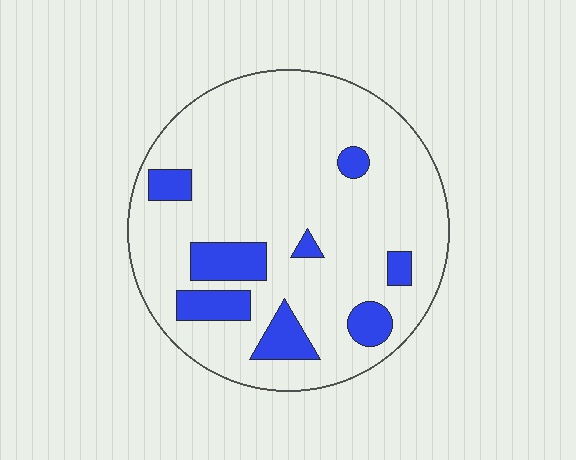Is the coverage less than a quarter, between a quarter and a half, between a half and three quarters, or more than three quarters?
Less than a quarter.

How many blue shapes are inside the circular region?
8.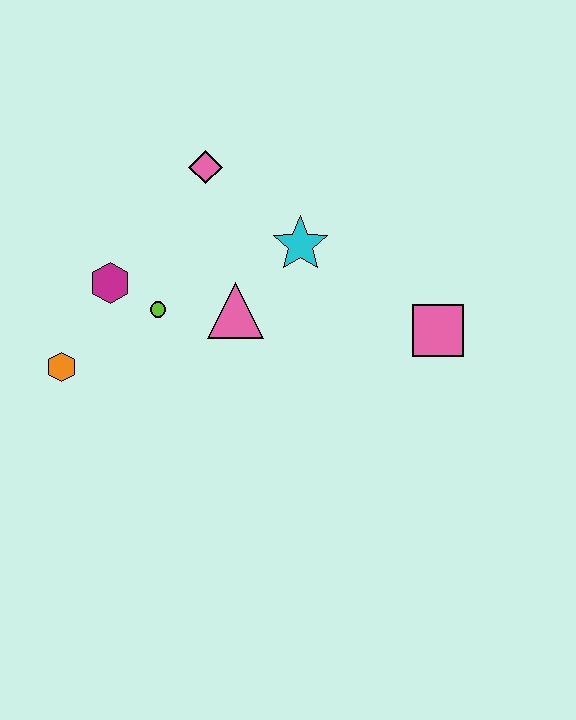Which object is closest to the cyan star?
The pink triangle is closest to the cyan star.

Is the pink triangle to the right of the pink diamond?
Yes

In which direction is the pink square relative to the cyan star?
The pink square is to the right of the cyan star.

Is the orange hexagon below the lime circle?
Yes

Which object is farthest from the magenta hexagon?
The pink square is farthest from the magenta hexagon.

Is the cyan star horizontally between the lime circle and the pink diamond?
No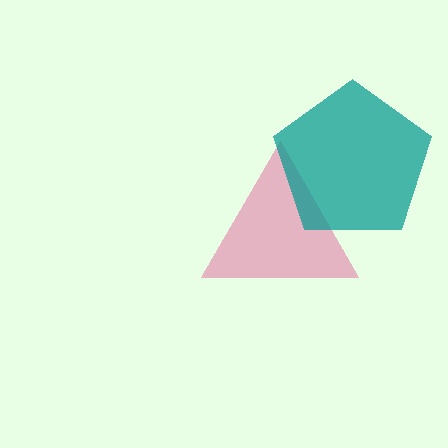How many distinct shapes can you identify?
There are 2 distinct shapes: a pink triangle, a teal pentagon.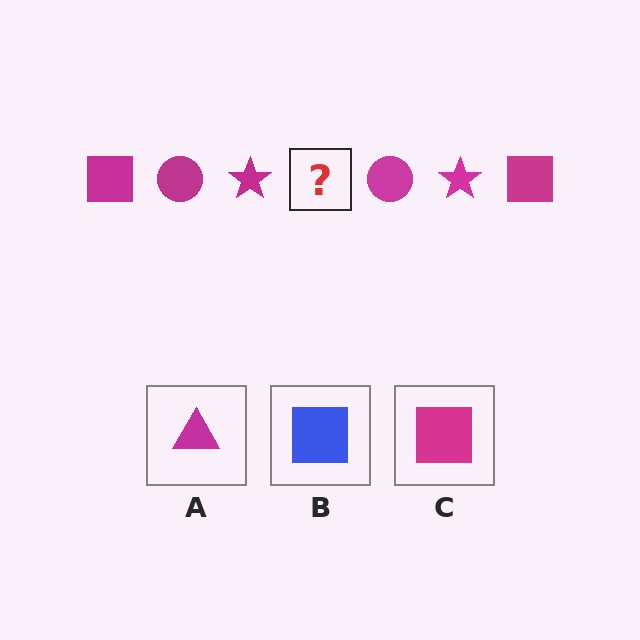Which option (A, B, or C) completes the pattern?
C.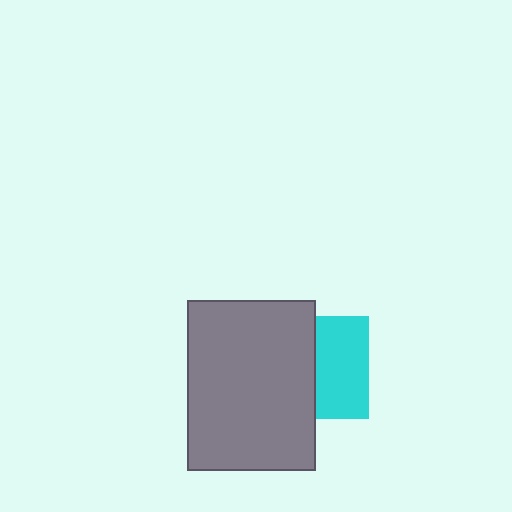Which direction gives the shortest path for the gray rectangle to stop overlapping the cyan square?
Moving left gives the shortest separation.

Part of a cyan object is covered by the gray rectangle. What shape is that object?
It is a square.